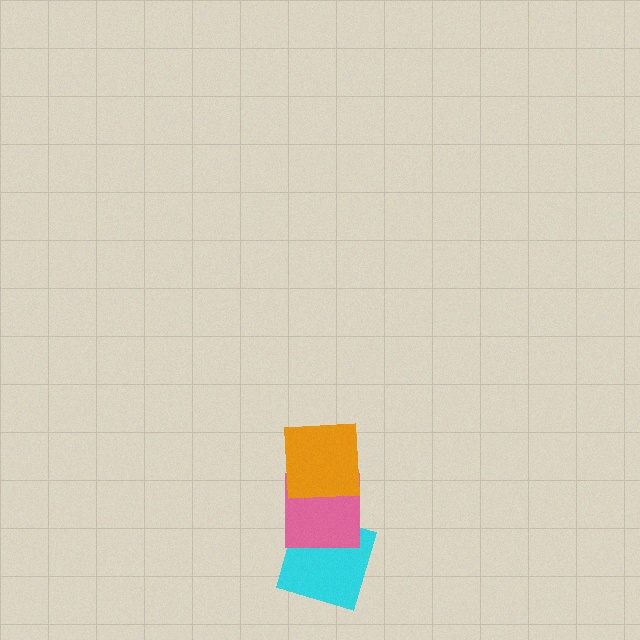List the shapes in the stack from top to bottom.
From top to bottom: the orange square, the pink square, the cyan square.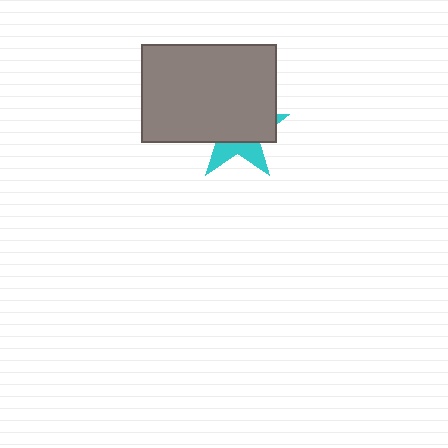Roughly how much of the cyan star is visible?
A small part of it is visible (roughly 32%).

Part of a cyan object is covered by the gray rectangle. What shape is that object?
It is a star.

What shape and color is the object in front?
The object in front is a gray rectangle.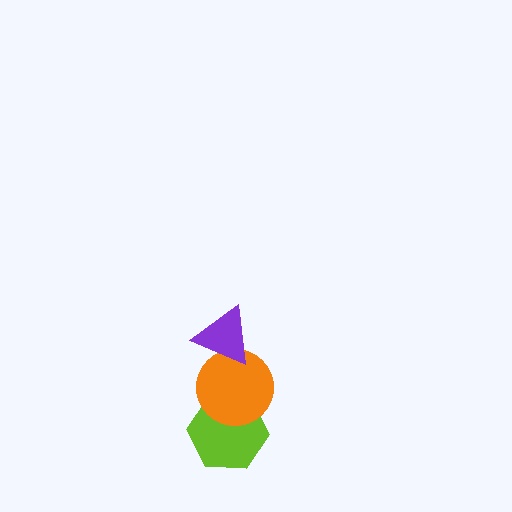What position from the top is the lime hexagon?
The lime hexagon is 3rd from the top.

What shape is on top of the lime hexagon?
The orange circle is on top of the lime hexagon.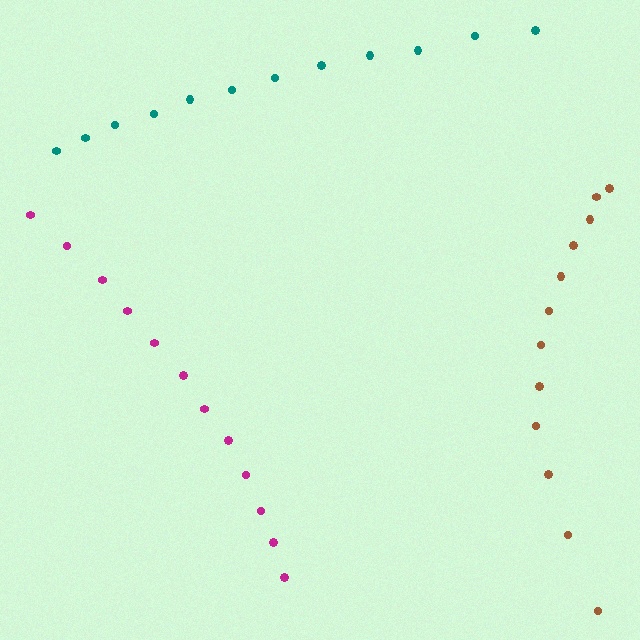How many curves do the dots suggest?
There are 3 distinct paths.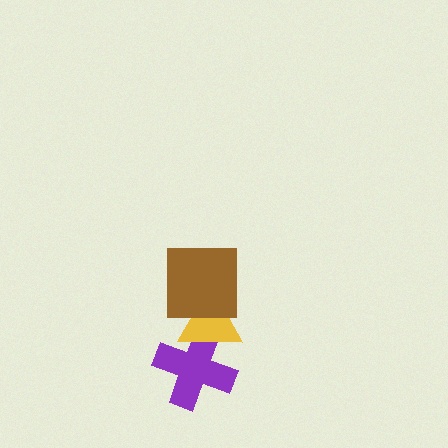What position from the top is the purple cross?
The purple cross is 3rd from the top.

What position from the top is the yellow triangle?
The yellow triangle is 2nd from the top.